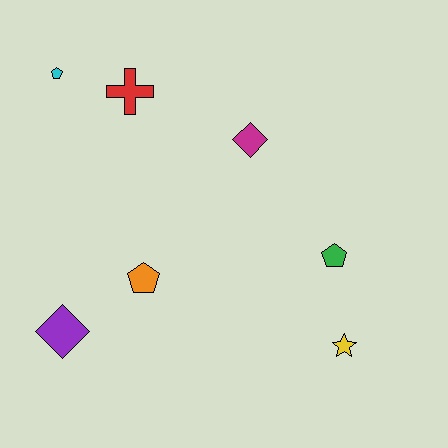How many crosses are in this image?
There is 1 cross.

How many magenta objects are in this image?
There is 1 magenta object.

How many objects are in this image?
There are 7 objects.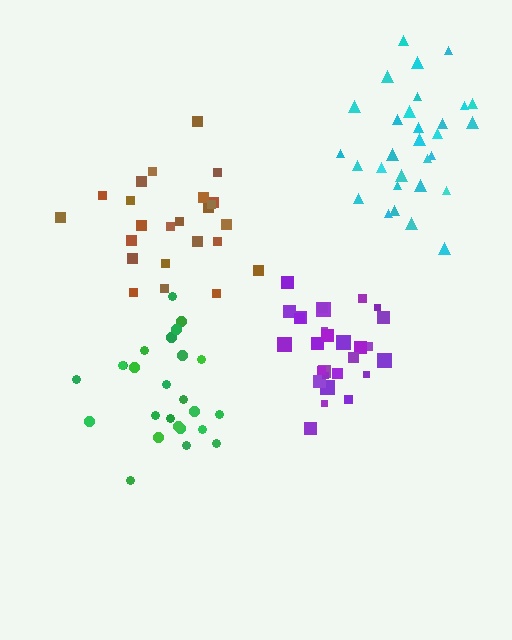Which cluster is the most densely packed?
Purple.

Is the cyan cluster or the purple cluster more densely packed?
Purple.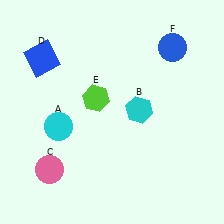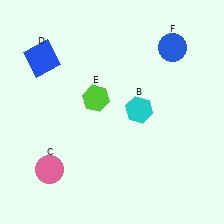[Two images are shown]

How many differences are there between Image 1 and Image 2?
There is 1 difference between the two images.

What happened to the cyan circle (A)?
The cyan circle (A) was removed in Image 2. It was in the bottom-left area of Image 1.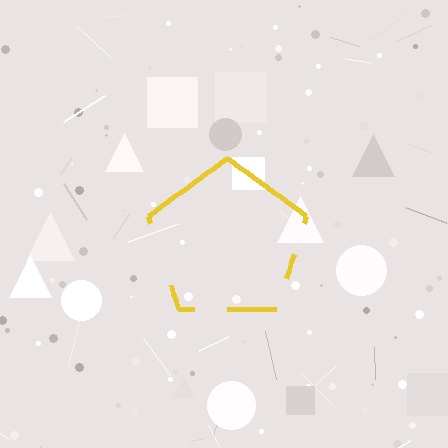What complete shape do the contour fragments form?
The contour fragments form a pentagon.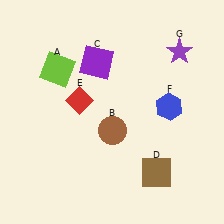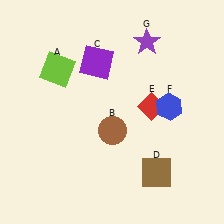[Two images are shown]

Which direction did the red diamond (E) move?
The red diamond (E) moved right.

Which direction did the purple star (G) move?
The purple star (G) moved left.